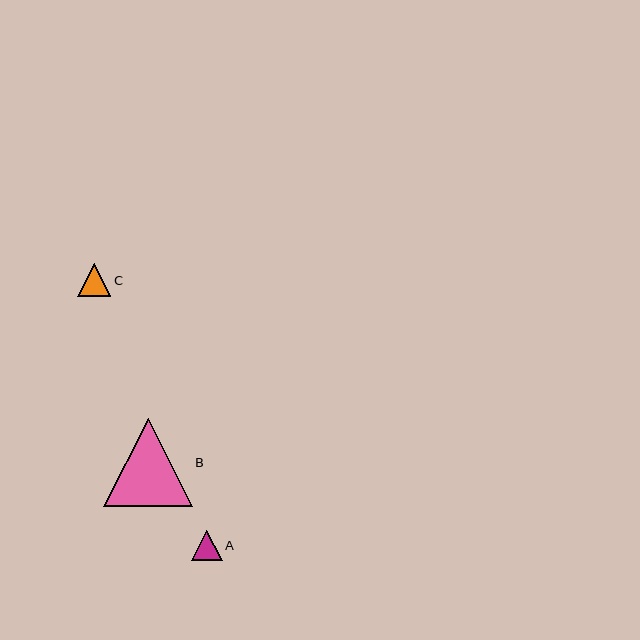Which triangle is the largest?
Triangle B is the largest with a size of approximately 89 pixels.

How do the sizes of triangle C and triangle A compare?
Triangle C and triangle A are approximately the same size.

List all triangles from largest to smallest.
From largest to smallest: B, C, A.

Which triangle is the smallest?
Triangle A is the smallest with a size of approximately 30 pixels.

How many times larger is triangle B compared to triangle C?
Triangle B is approximately 2.7 times the size of triangle C.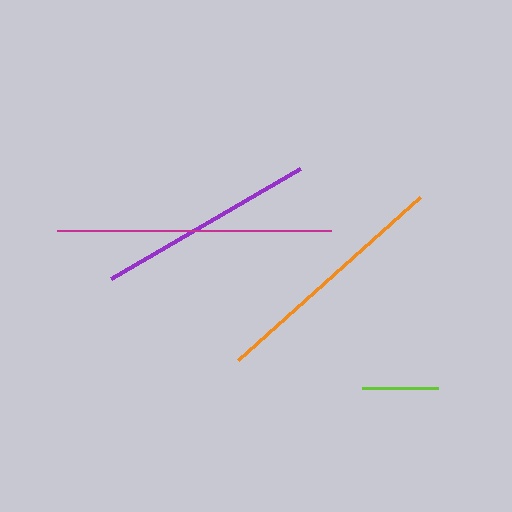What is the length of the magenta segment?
The magenta segment is approximately 274 pixels long.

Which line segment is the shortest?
The lime line is the shortest at approximately 77 pixels.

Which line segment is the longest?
The magenta line is the longest at approximately 274 pixels.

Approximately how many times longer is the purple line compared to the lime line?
The purple line is approximately 2.9 times the length of the lime line.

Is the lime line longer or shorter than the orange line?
The orange line is longer than the lime line.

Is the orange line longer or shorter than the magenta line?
The magenta line is longer than the orange line.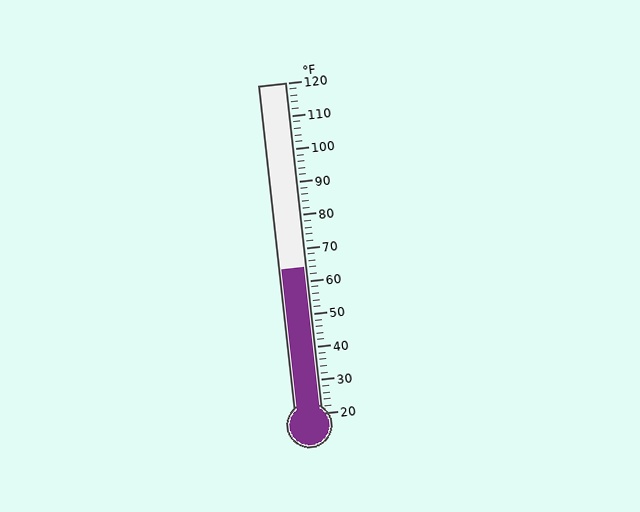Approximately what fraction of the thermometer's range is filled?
The thermometer is filled to approximately 45% of its range.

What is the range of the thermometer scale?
The thermometer scale ranges from 20°F to 120°F.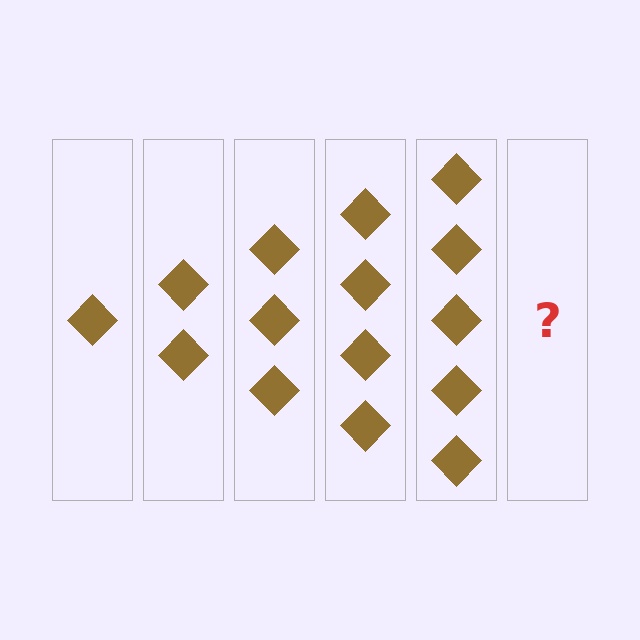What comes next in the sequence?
The next element should be 6 diamonds.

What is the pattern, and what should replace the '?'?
The pattern is that each step adds one more diamond. The '?' should be 6 diamonds.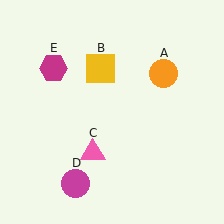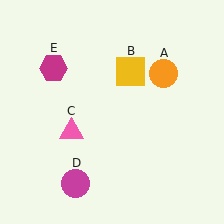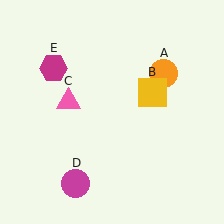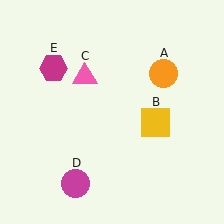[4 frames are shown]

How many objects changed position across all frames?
2 objects changed position: yellow square (object B), pink triangle (object C).